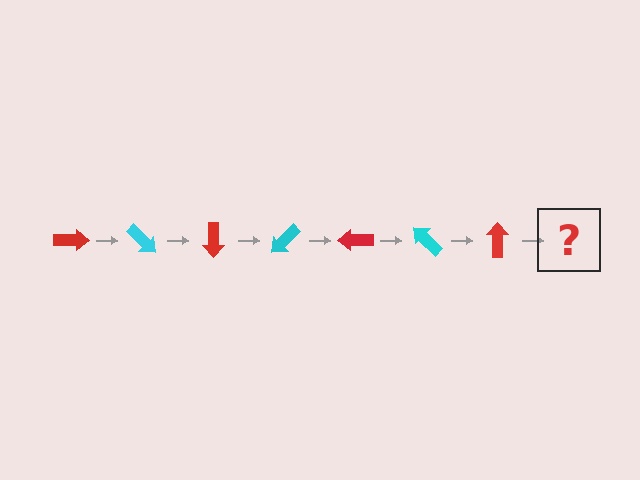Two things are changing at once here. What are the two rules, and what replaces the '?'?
The two rules are that it rotates 45 degrees each step and the color cycles through red and cyan. The '?' should be a cyan arrow, rotated 315 degrees from the start.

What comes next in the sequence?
The next element should be a cyan arrow, rotated 315 degrees from the start.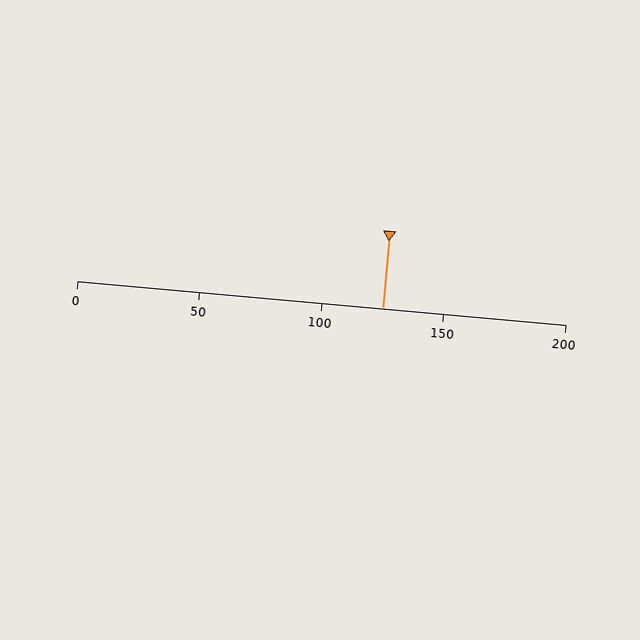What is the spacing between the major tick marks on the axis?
The major ticks are spaced 50 apart.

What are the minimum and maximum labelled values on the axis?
The axis runs from 0 to 200.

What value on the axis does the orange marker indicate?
The marker indicates approximately 125.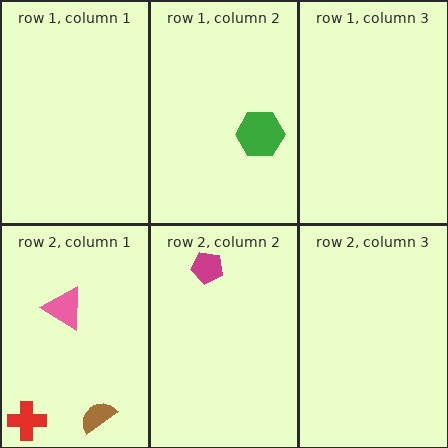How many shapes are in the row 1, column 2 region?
1.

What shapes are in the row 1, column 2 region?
The green hexagon.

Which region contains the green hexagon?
The row 1, column 2 region.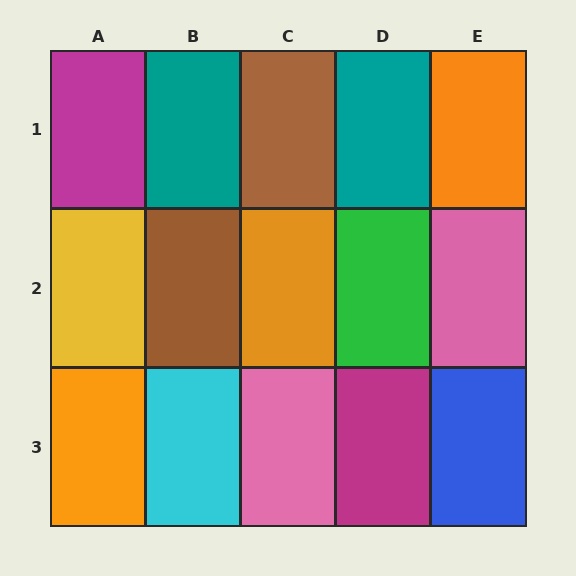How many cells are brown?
2 cells are brown.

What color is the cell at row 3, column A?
Orange.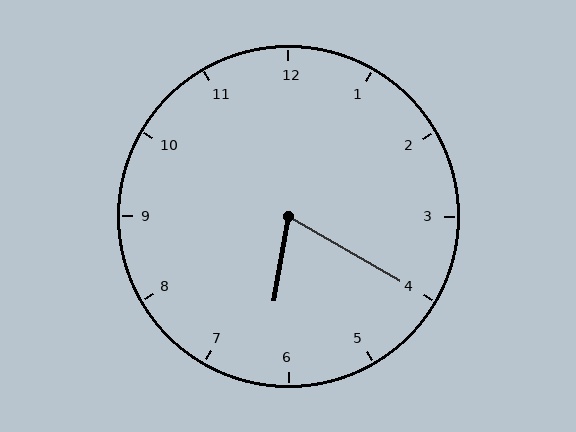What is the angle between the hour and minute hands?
Approximately 70 degrees.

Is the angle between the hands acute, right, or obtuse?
It is acute.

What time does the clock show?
6:20.